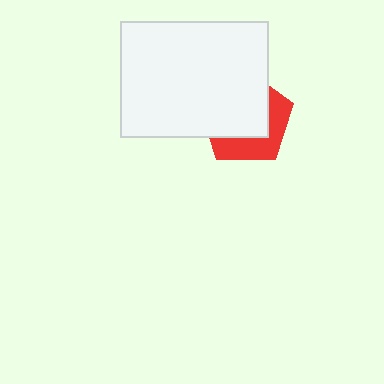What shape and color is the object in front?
The object in front is a white rectangle.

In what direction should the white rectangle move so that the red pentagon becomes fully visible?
The white rectangle should move toward the upper-left. That is the shortest direction to clear the overlap and leave the red pentagon fully visible.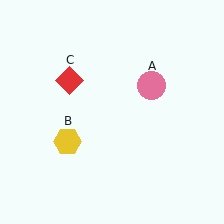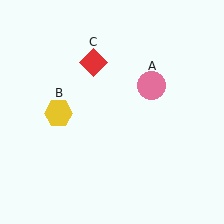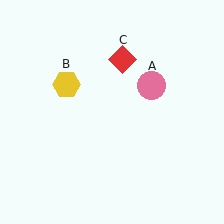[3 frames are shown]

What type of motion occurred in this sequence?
The yellow hexagon (object B), red diamond (object C) rotated clockwise around the center of the scene.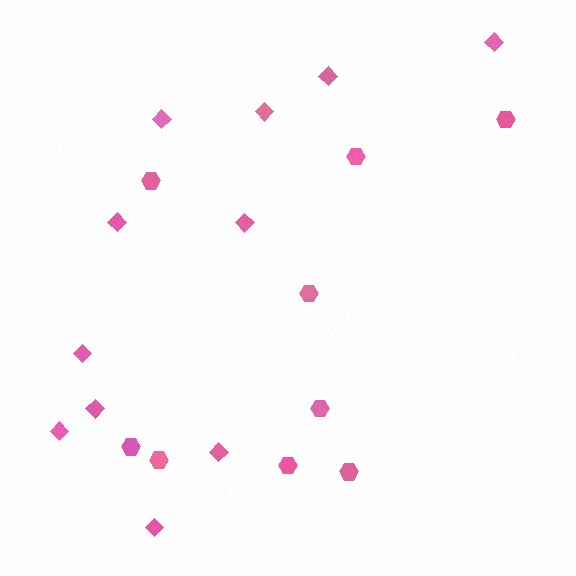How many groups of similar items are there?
There are 2 groups: one group of diamonds (11) and one group of hexagons (9).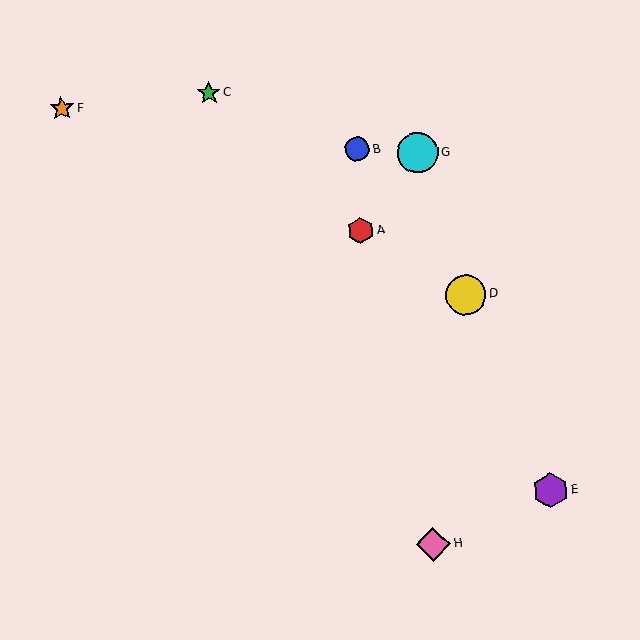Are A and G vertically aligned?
No, A is at x≈360 and G is at x≈418.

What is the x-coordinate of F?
Object F is at x≈62.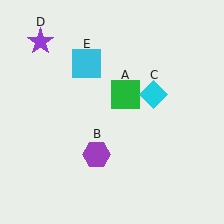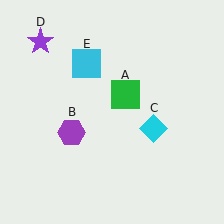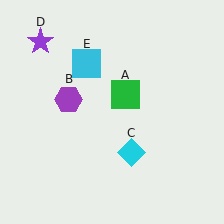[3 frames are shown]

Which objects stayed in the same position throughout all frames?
Green square (object A) and purple star (object D) and cyan square (object E) remained stationary.